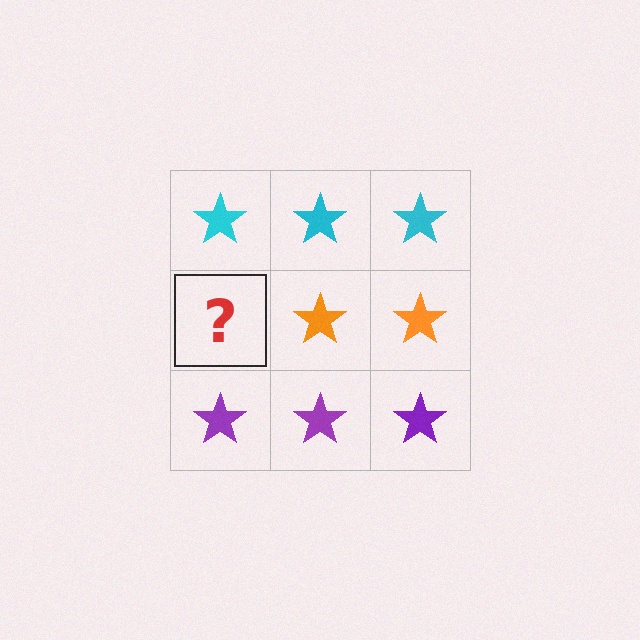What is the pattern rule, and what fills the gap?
The rule is that each row has a consistent color. The gap should be filled with an orange star.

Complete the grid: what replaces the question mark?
The question mark should be replaced with an orange star.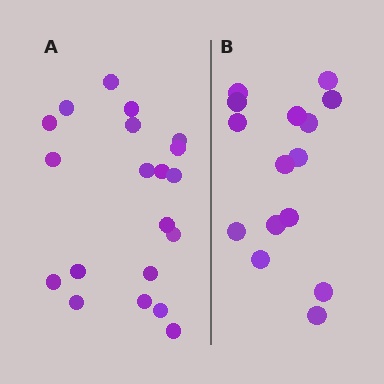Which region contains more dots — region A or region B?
Region A (the left region) has more dots.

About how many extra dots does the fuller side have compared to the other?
Region A has about 5 more dots than region B.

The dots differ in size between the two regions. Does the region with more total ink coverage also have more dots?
No. Region B has more total ink coverage because its dots are larger, but region A actually contains more individual dots. Total area can be misleading — the number of items is what matters here.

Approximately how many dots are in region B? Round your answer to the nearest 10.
About 20 dots. (The exact count is 15, which rounds to 20.)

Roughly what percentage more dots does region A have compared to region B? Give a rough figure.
About 35% more.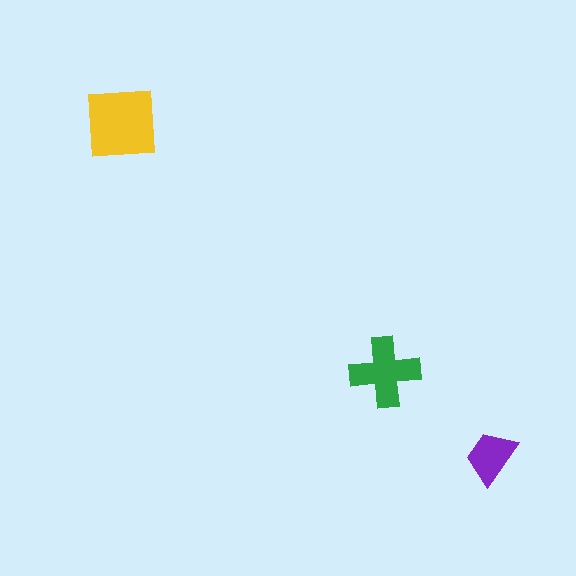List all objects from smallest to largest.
The purple trapezoid, the green cross, the yellow square.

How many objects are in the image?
There are 3 objects in the image.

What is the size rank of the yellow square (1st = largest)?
1st.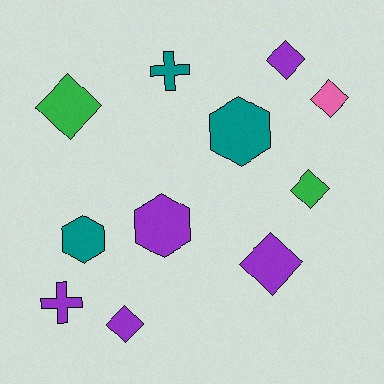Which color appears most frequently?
Purple, with 5 objects.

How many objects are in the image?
There are 11 objects.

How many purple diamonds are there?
There are 3 purple diamonds.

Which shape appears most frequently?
Diamond, with 6 objects.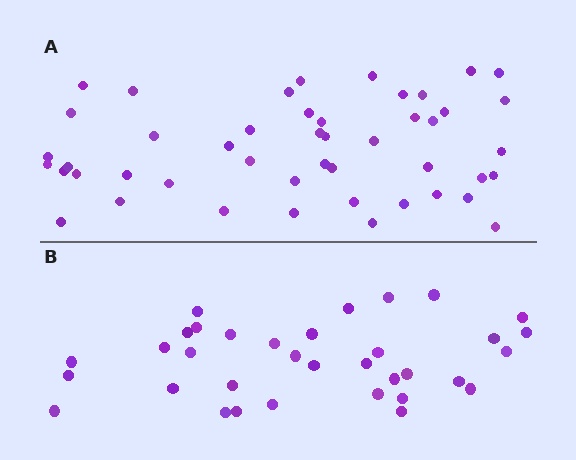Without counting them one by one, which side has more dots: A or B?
Region A (the top region) has more dots.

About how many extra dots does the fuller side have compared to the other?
Region A has approximately 15 more dots than region B.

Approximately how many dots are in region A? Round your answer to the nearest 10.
About 50 dots. (The exact count is 47, which rounds to 50.)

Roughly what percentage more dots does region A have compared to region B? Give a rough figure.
About 40% more.